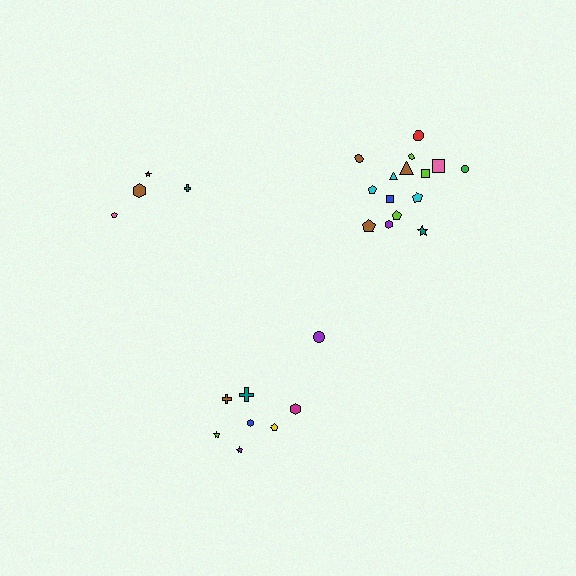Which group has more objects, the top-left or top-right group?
The top-right group.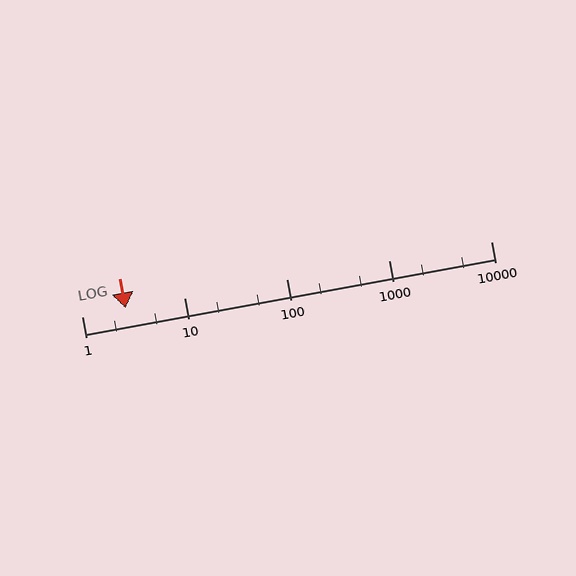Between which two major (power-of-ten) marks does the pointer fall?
The pointer is between 1 and 10.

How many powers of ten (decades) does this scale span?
The scale spans 4 decades, from 1 to 10000.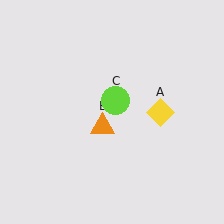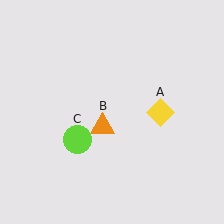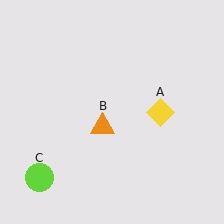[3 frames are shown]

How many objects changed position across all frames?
1 object changed position: lime circle (object C).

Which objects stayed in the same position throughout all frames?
Yellow diamond (object A) and orange triangle (object B) remained stationary.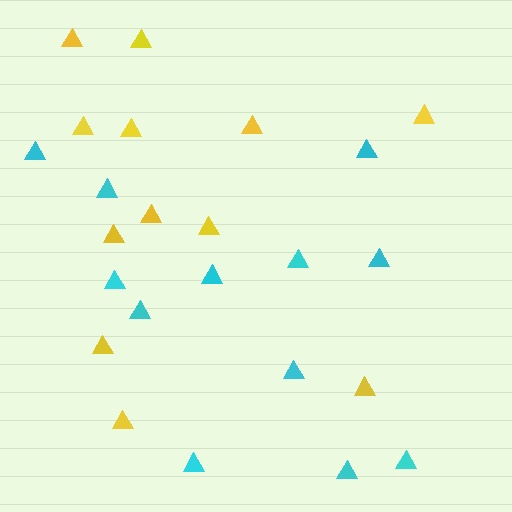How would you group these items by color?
There are 2 groups: one group of yellow triangles (12) and one group of cyan triangles (12).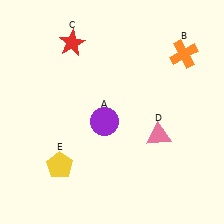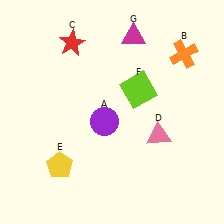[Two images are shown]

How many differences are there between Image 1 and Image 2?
There are 2 differences between the two images.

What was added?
A lime square (F), a magenta triangle (G) were added in Image 2.